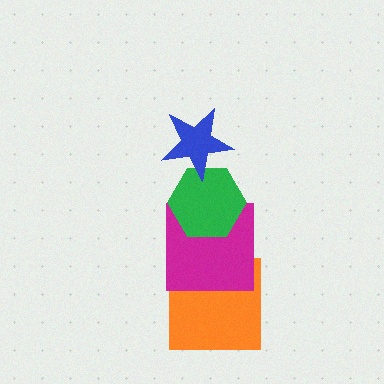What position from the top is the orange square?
The orange square is 4th from the top.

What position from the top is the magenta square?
The magenta square is 3rd from the top.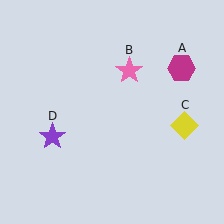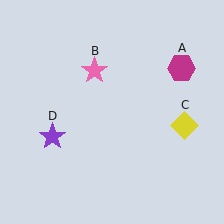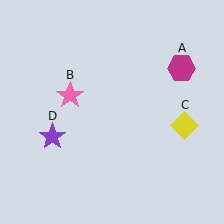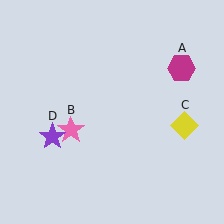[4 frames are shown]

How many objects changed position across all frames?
1 object changed position: pink star (object B).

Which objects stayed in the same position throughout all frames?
Magenta hexagon (object A) and yellow diamond (object C) and purple star (object D) remained stationary.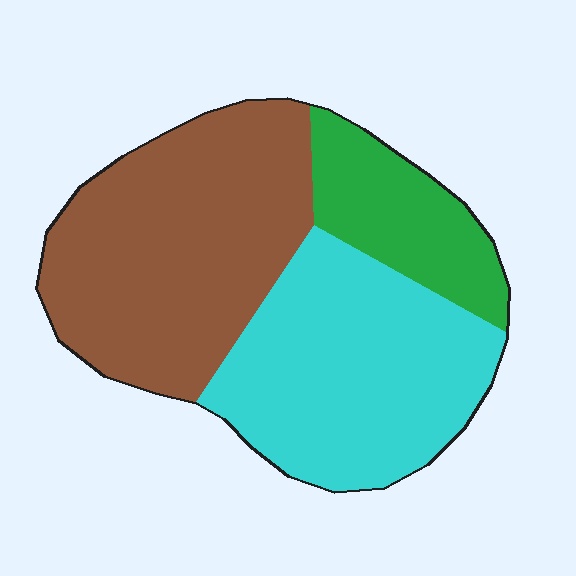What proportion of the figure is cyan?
Cyan takes up about two fifths (2/5) of the figure.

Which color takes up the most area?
Brown, at roughly 45%.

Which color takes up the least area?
Green, at roughly 15%.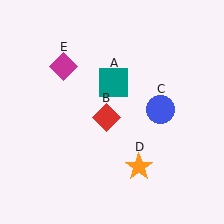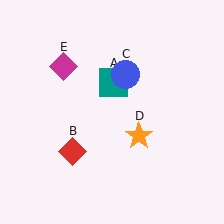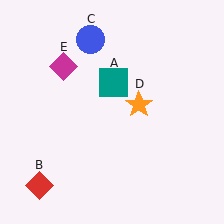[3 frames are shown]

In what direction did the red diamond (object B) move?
The red diamond (object B) moved down and to the left.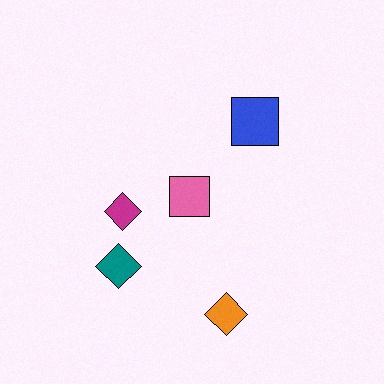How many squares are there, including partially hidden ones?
There are 2 squares.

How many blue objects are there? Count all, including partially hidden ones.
There is 1 blue object.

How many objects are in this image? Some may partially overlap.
There are 5 objects.